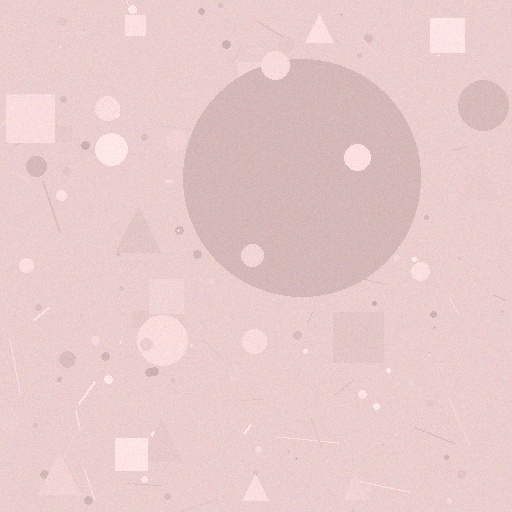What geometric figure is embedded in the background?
A circle is embedded in the background.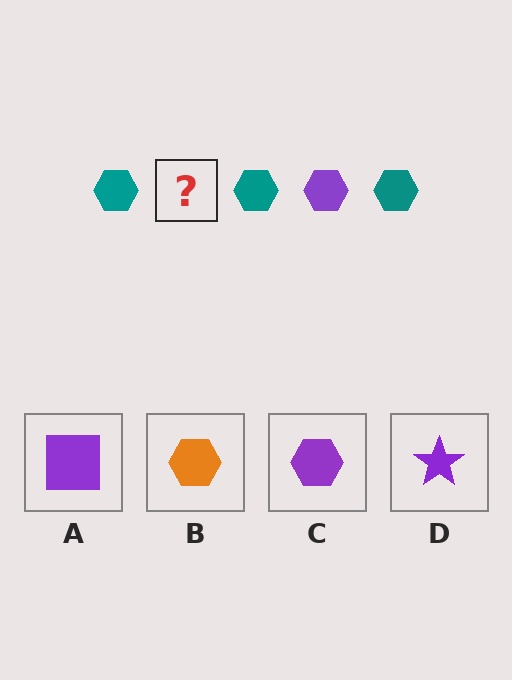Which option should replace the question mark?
Option C.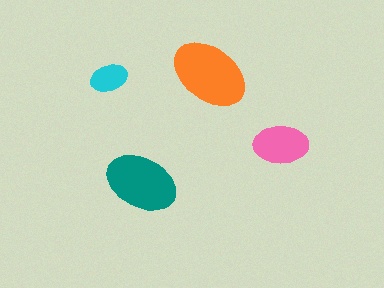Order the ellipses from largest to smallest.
the orange one, the teal one, the pink one, the cyan one.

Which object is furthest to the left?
The cyan ellipse is leftmost.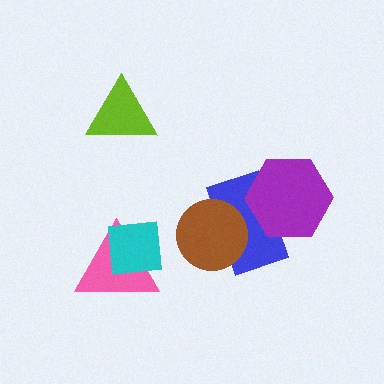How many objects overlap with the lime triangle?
0 objects overlap with the lime triangle.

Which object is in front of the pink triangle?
The cyan square is in front of the pink triangle.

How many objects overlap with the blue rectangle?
2 objects overlap with the blue rectangle.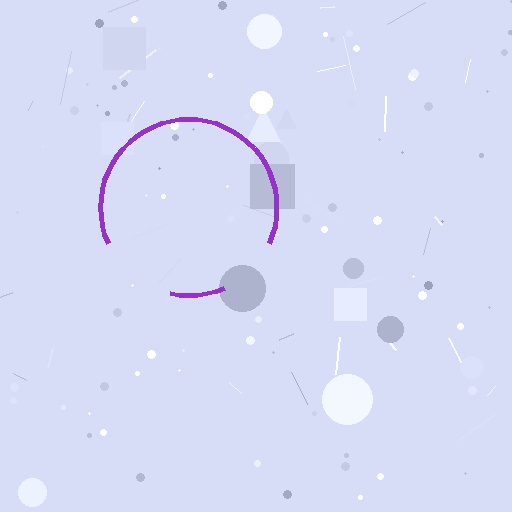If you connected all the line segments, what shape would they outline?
They would outline a circle.